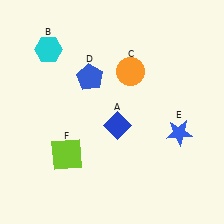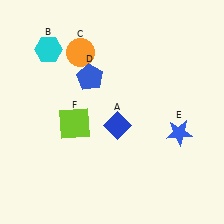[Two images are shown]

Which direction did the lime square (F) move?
The lime square (F) moved up.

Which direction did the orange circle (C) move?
The orange circle (C) moved left.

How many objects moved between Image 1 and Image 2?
2 objects moved between the two images.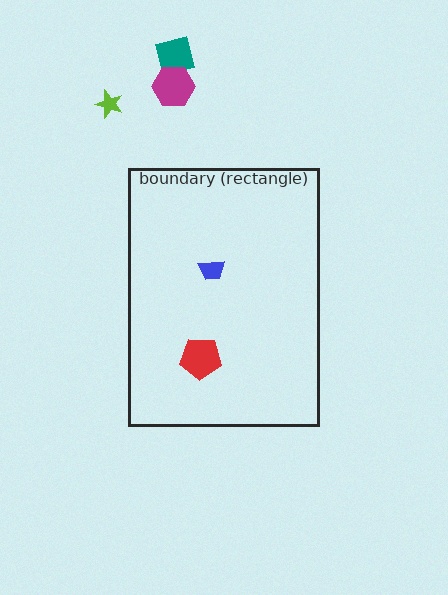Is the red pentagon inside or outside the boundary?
Inside.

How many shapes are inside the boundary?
2 inside, 3 outside.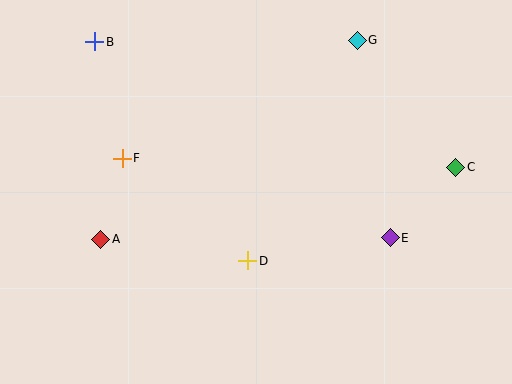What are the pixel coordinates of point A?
Point A is at (101, 239).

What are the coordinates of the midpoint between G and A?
The midpoint between G and A is at (229, 140).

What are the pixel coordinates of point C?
Point C is at (456, 167).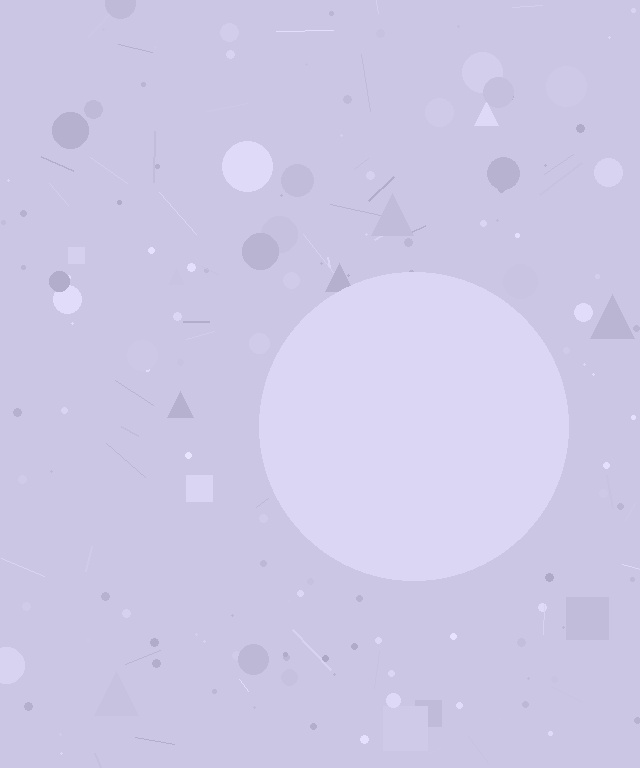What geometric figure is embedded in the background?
A circle is embedded in the background.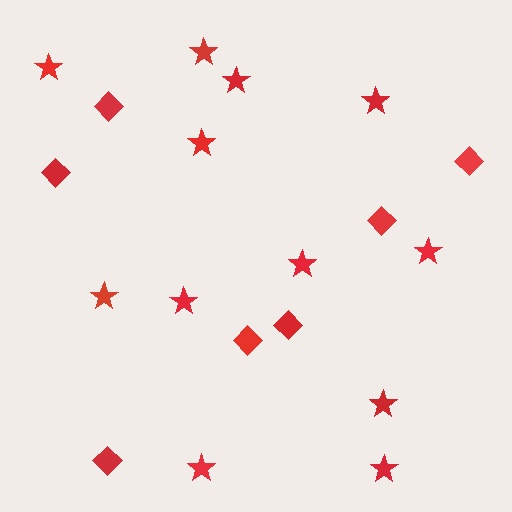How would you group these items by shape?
There are 2 groups: one group of diamonds (7) and one group of stars (12).